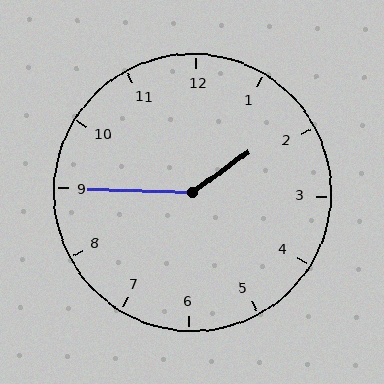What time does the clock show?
1:45.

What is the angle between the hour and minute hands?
Approximately 142 degrees.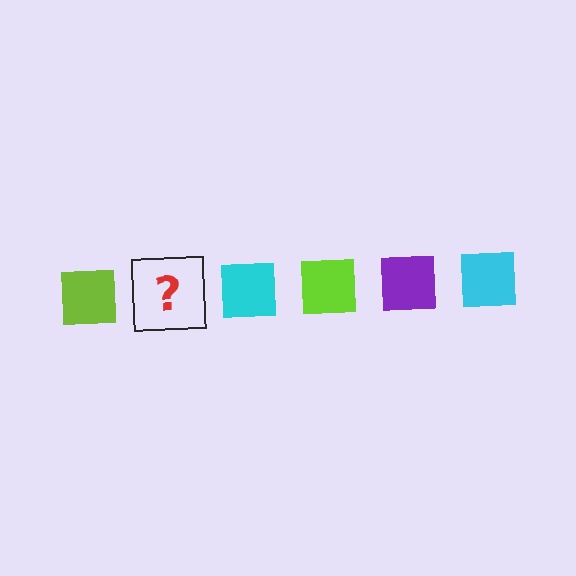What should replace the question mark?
The question mark should be replaced with a purple square.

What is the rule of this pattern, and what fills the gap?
The rule is that the pattern cycles through lime, purple, cyan squares. The gap should be filled with a purple square.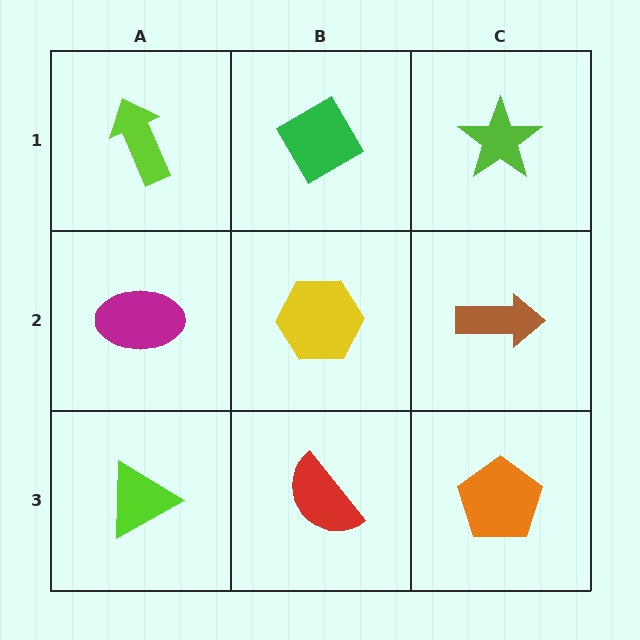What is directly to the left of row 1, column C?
A green diamond.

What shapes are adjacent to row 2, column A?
A lime arrow (row 1, column A), a lime triangle (row 3, column A), a yellow hexagon (row 2, column B).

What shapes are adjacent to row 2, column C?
A lime star (row 1, column C), an orange pentagon (row 3, column C), a yellow hexagon (row 2, column B).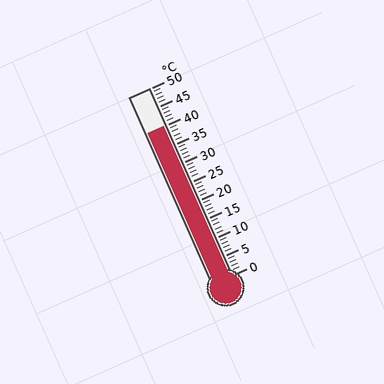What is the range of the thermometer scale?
The thermometer scale ranges from 0°C to 50°C.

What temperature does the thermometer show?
The thermometer shows approximately 40°C.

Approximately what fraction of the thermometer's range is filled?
The thermometer is filled to approximately 80% of its range.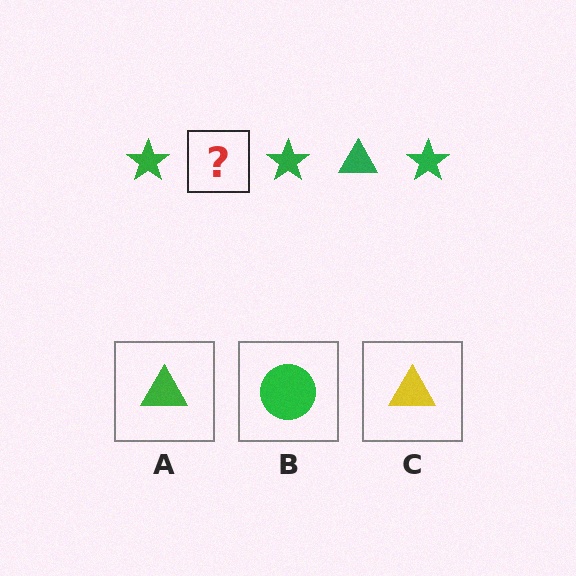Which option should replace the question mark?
Option A.